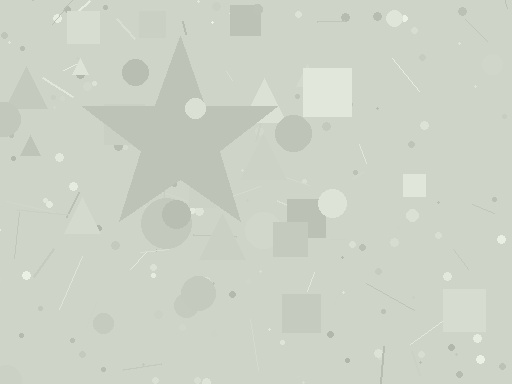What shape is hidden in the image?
A star is hidden in the image.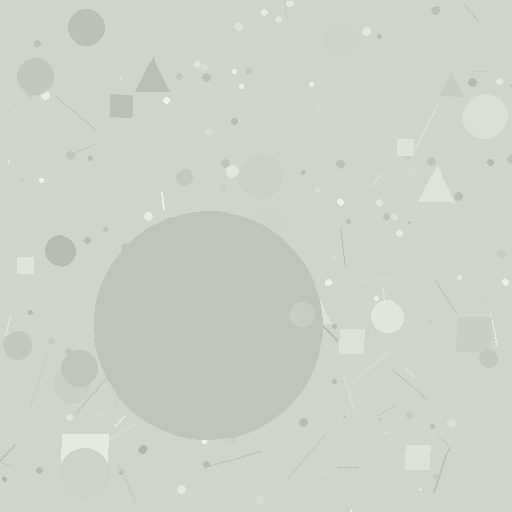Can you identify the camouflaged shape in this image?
The camouflaged shape is a circle.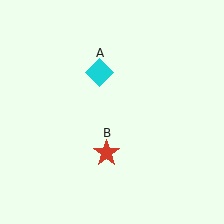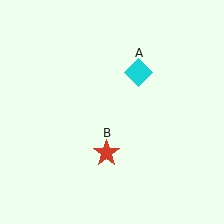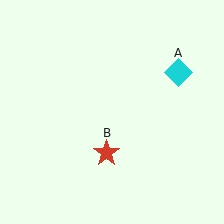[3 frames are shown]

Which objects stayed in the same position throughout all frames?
Red star (object B) remained stationary.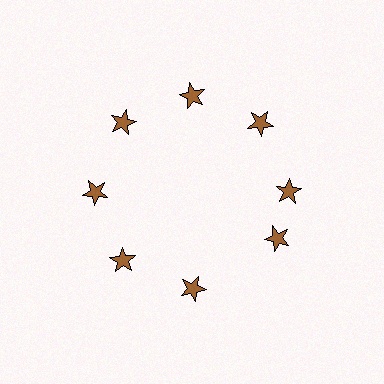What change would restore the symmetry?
The symmetry would be restored by rotating it back into even spacing with its neighbors so that all 8 stars sit at equal angles and equal distance from the center.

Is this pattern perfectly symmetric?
No. The 8 brown stars are arranged in a ring, but one element near the 4 o'clock position is rotated out of alignment along the ring, breaking the 8-fold rotational symmetry.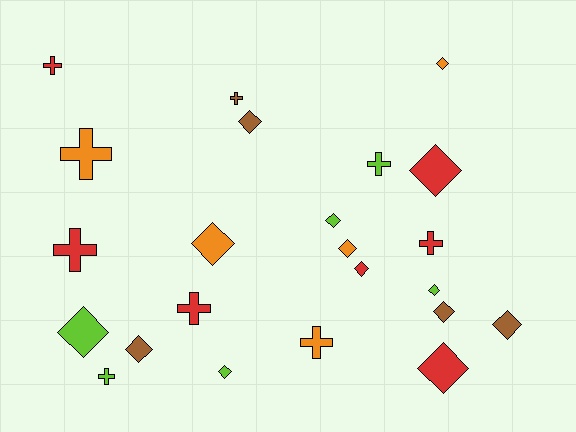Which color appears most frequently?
Red, with 7 objects.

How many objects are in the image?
There are 23 objects.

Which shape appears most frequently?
Diamond, with 14 objects.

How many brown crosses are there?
There is 1 brown cross.